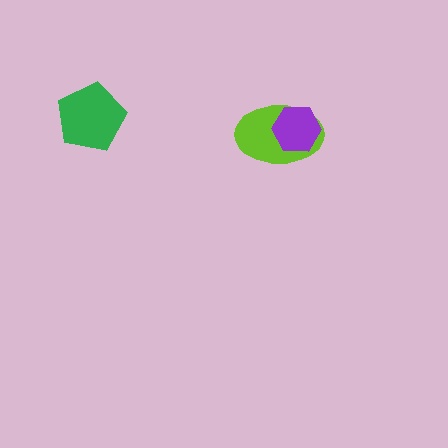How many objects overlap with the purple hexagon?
1 object overlaps with the purple hexagon.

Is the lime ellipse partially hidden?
Yes, it is partially covered by another shape.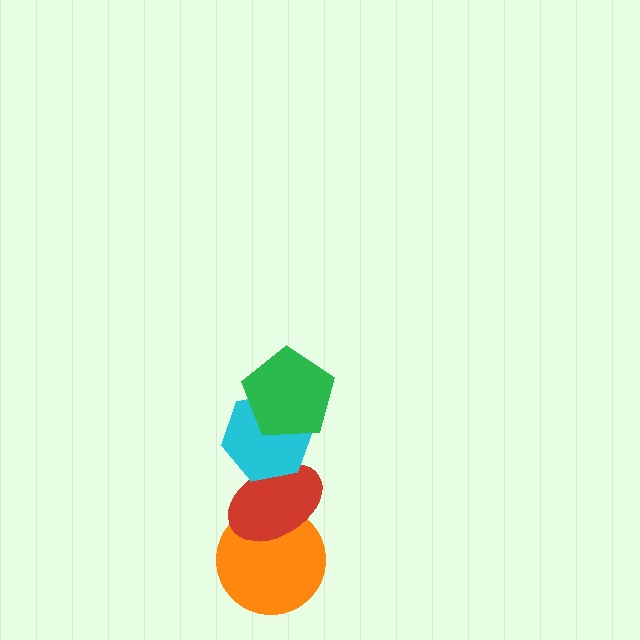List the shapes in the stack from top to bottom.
From top to bottom: the green pentagon, the cyan hexagon, the red ellipse, the orange circle.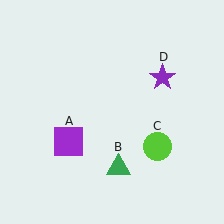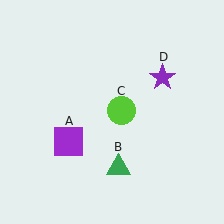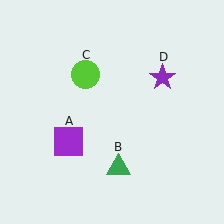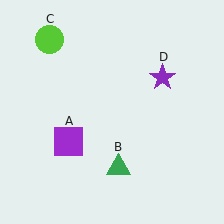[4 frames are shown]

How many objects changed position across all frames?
1 object changed position: lime circle (object C).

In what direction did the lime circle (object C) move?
The lime circle (object C) moved up and to the left.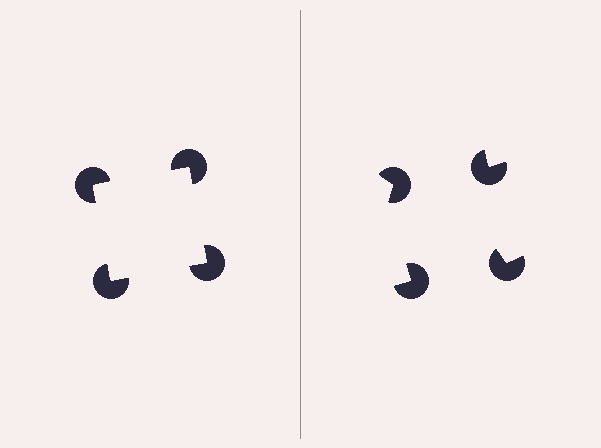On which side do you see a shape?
An illusory square appears on the left side. On the right side the wedge cuts are rotated, so no coherent shape forms.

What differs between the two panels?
The pac-man discs are positioned identically on both sides; only the wedge orientations differ. On the left they align to a square; on the right they are misaligned.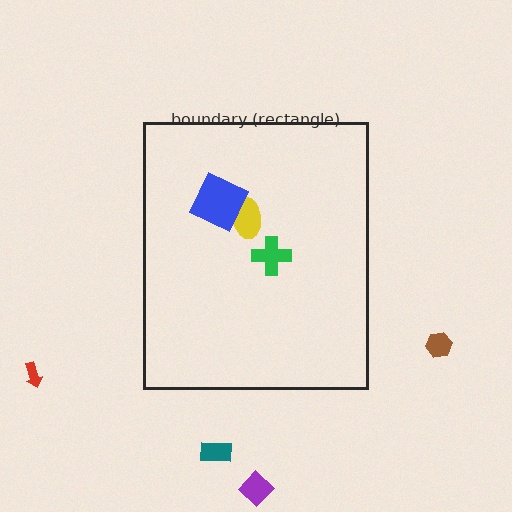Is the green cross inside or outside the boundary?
Inside.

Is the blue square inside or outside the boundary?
Inside.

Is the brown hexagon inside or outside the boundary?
Outside.